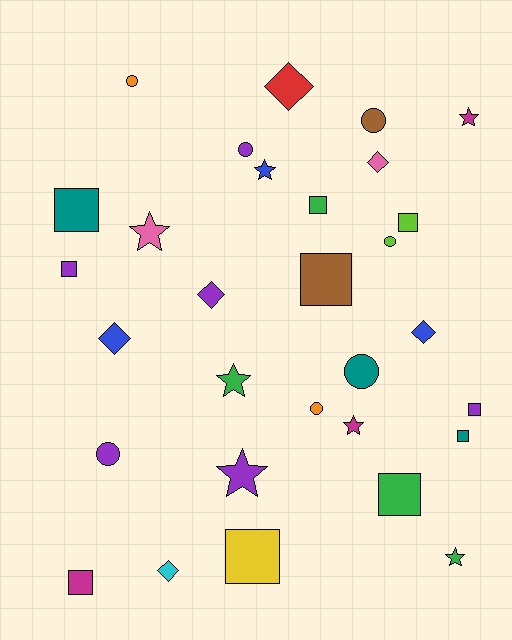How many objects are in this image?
There are 30 objects.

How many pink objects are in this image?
There are 2 pink objects.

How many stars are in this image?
There are 7 stars.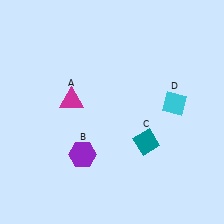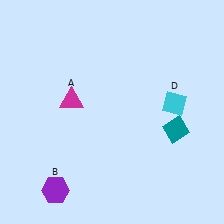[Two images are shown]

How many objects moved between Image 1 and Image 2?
2 objects moved between the two images.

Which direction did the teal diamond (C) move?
The teal diamond (C) moved right.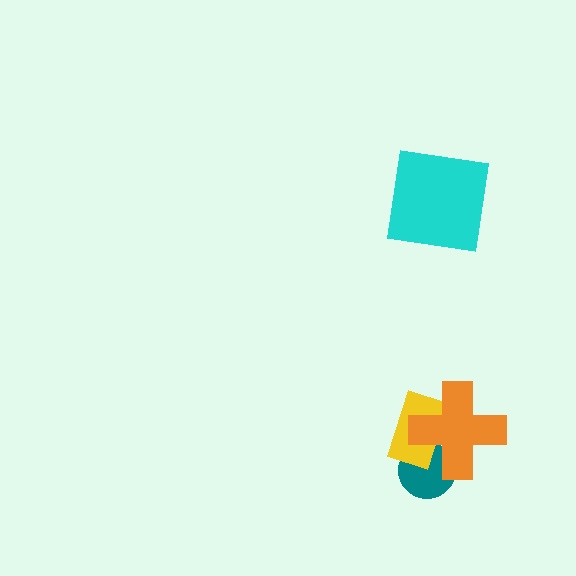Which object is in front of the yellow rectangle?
The orange cross is in front of the yellow rectangle.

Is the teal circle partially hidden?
Yes, it is partially covered by another shape.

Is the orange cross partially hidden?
No, no other shape covers it.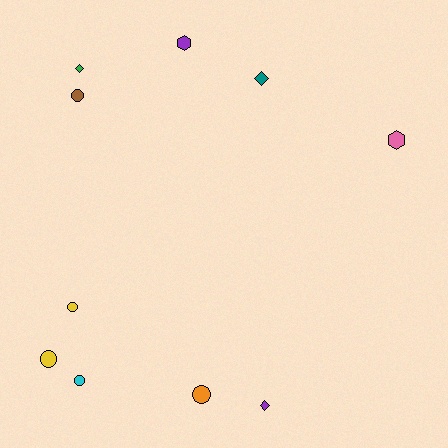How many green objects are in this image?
There is 1 green object.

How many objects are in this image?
There are 10 objects.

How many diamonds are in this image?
There are 3 diamonds.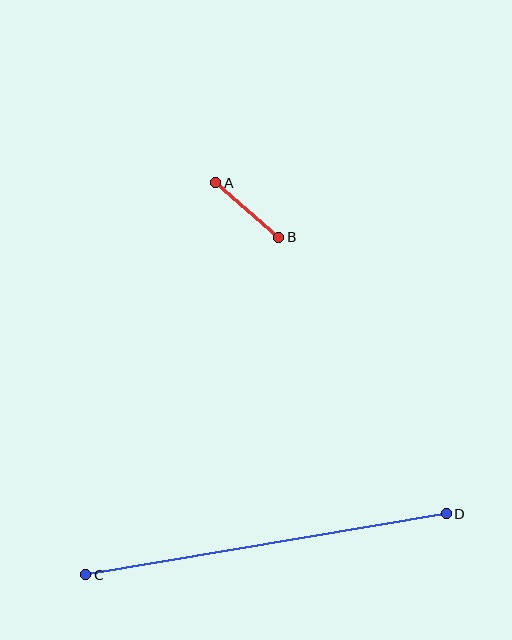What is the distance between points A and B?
The distance is approximately 83 pixels.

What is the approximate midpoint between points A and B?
The midpoint is at approximately (247, 210) pixels.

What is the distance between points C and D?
The distance is approximately 366 pixels.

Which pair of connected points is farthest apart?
Points C and D are farthest apart.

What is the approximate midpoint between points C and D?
The midpoint is at approximately (266, 544) pixels.